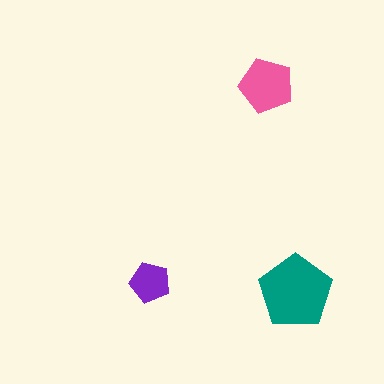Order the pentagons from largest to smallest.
the teal one, the pink one, the purple one.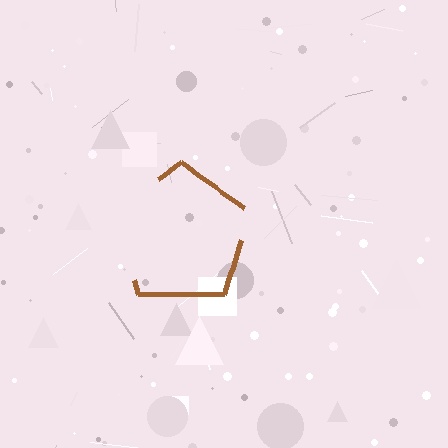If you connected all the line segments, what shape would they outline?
They would outline a pentagon.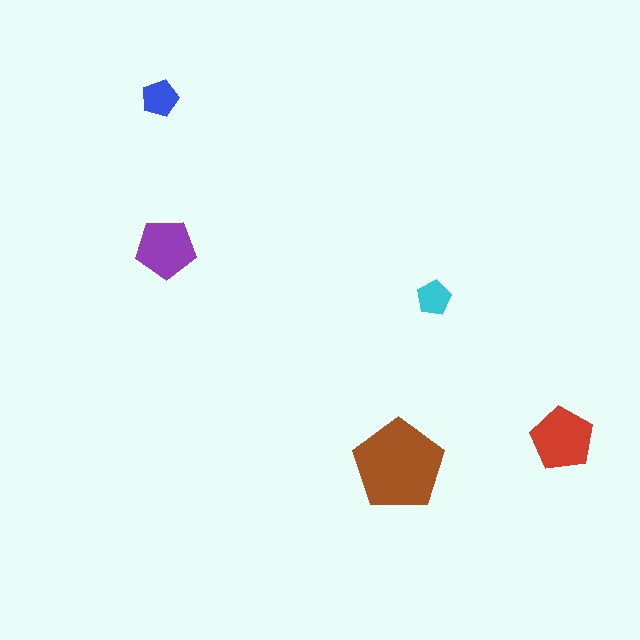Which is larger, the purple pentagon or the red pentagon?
The red one.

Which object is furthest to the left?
The blue pentagon is leftmost.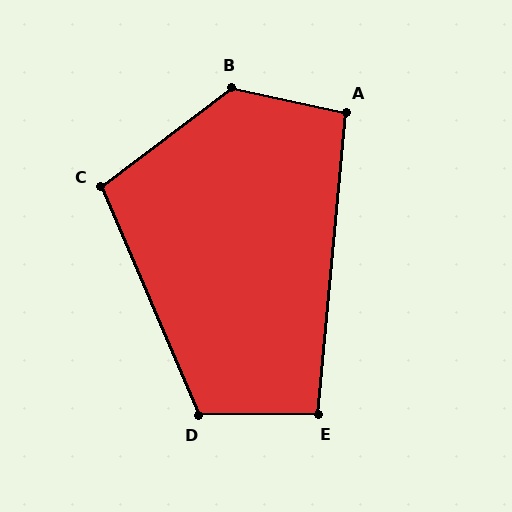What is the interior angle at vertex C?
Approximately 104 degrees (obtuse).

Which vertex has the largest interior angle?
B, at approximately 131 degrees.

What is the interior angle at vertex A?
Approximately 97 degrees (obtuse).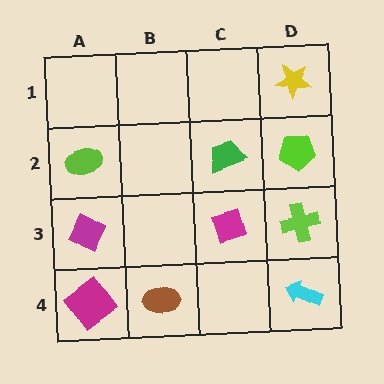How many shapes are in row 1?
1 shape.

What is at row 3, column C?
A magenta diamond.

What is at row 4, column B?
A brown ellipse.